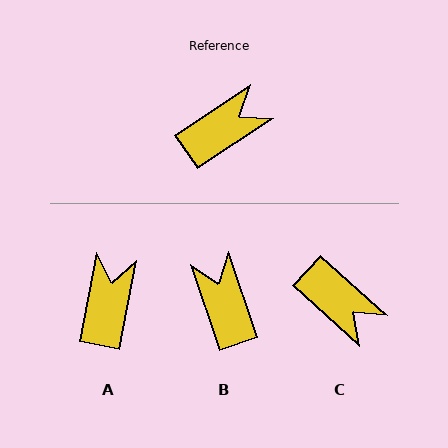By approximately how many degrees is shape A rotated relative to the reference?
Approximately 45 degrees counter-clockwise.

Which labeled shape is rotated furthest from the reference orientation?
C, about 76 degrees away.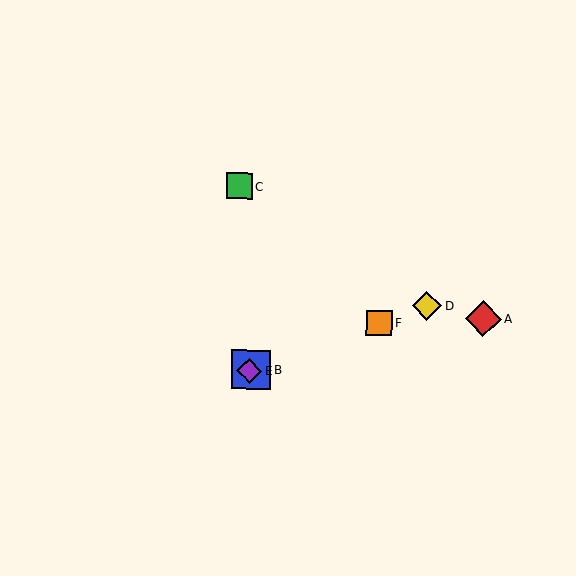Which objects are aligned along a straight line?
Objects B, D, E, F are aligned along a straight line.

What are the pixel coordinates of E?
Object E is at (249, 371).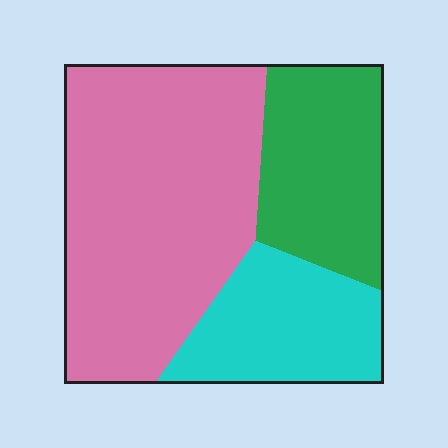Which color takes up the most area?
Pink, at roughly 55%.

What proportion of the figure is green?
Green covers around 25% of the figure.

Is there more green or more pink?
Pink.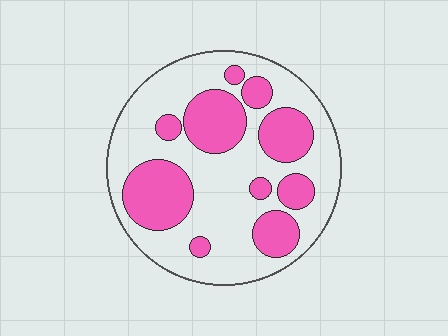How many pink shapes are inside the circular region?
10.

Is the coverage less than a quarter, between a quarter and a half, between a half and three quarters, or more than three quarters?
Between a quarter and a half.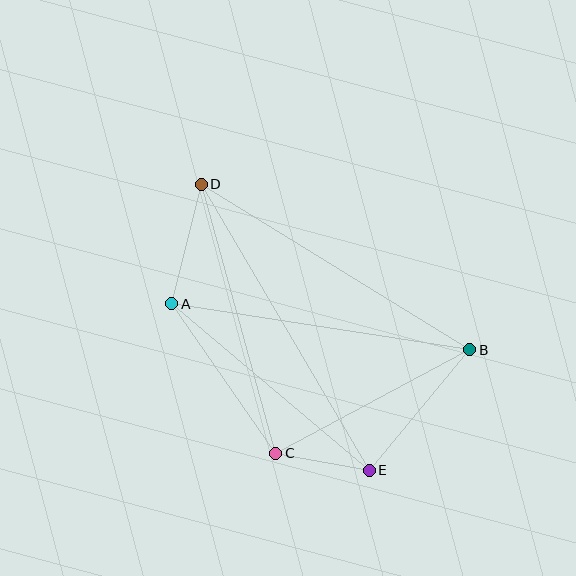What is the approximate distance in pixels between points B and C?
The distance between B and C is approximately 220 pixels.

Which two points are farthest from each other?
Points D and E are farthest from each other.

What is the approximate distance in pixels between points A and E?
The distance between A and E is approximately 259 pixels.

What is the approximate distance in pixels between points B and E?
The distance between B and E is approximately 157 pixels.